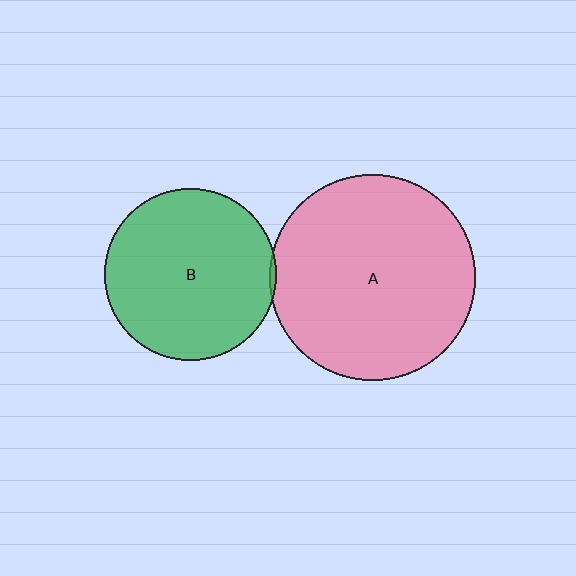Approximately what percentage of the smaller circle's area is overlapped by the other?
Approximately 5%.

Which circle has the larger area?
Circle A (pink).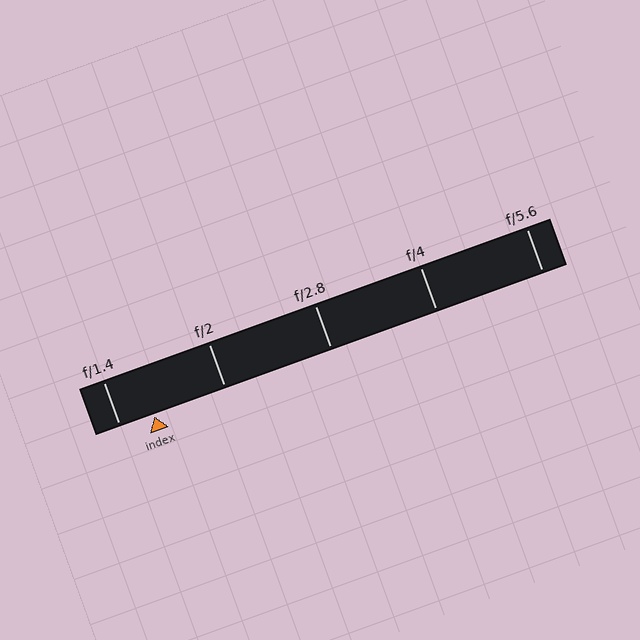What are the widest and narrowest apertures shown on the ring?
The widest aperture shown is f/1.4 and the narrowest is f/5.6.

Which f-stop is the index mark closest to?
The index mark is closest to f/1.4.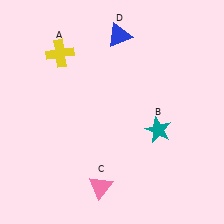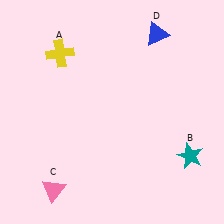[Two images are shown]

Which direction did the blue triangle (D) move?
The blue triangle (D) moved right.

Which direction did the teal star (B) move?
The teal star (B) moved right.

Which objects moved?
The objects that moved are: the teal star (B), the pink triangle (C), the blue triangle (D).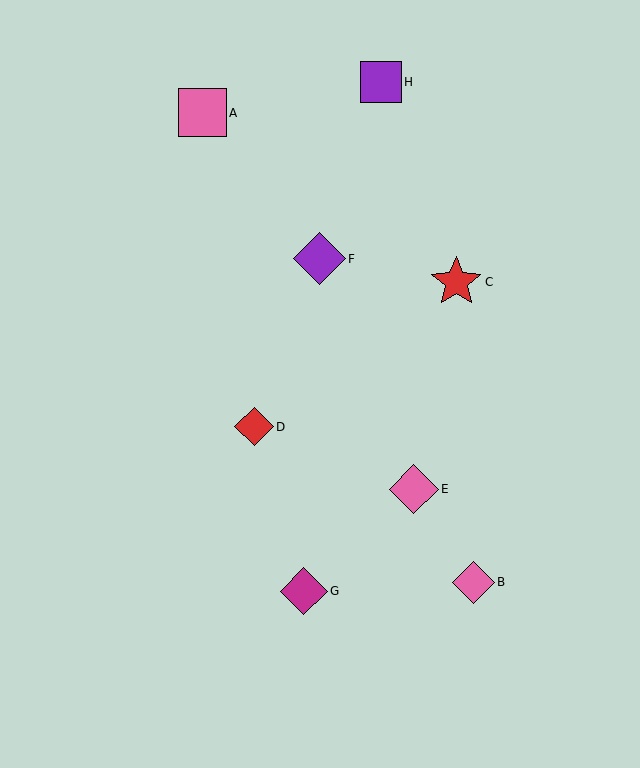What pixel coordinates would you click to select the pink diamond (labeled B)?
Click at (474, 582) to select the pink diamond B.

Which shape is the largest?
The purple diamond (labeled F) is the largest.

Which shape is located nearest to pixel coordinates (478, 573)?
The pink diamond (labeled B) at (474, 582) is nearest to that location.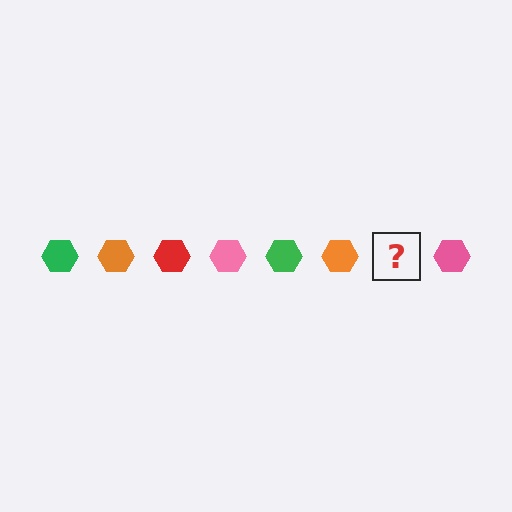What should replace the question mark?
The question mark should be replaced with a red hexagon.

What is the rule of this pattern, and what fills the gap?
The rule is that the pattern cycles through green, orange, red, pink hexagons. The gap should be filled with a red hexagon.